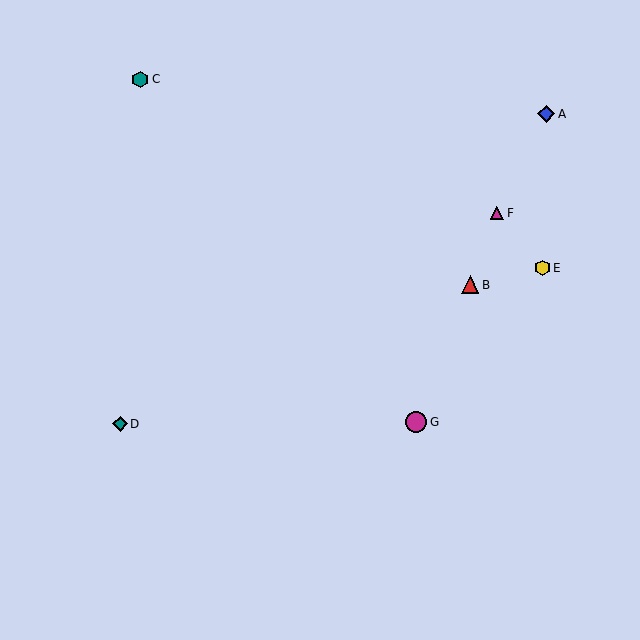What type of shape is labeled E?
Shape E is a yellow hexagon.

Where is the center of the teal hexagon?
The center of the teal hexagon is at (140, 79).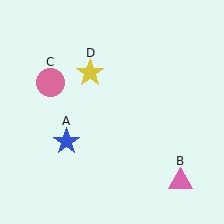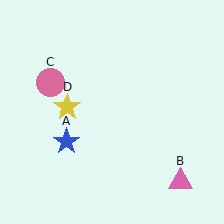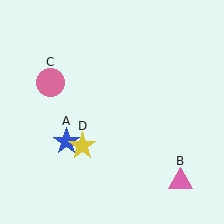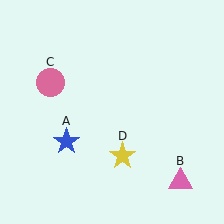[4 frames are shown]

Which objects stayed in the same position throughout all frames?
Blue star (object A) and pink triangle (object B) and pink circle (object C) remained stationary.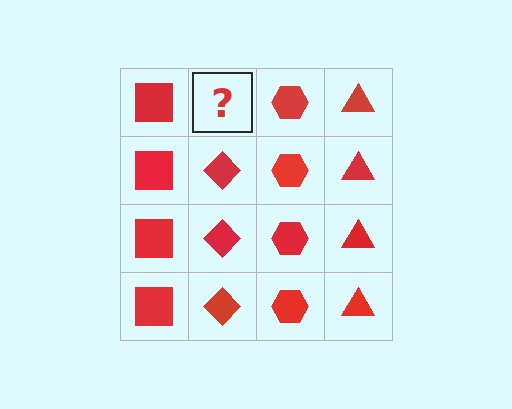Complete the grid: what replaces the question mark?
The question mark should be replaced with a red diamond.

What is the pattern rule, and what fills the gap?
The rule is that each column has a consistent shape. The gap should be filled with a red diamond.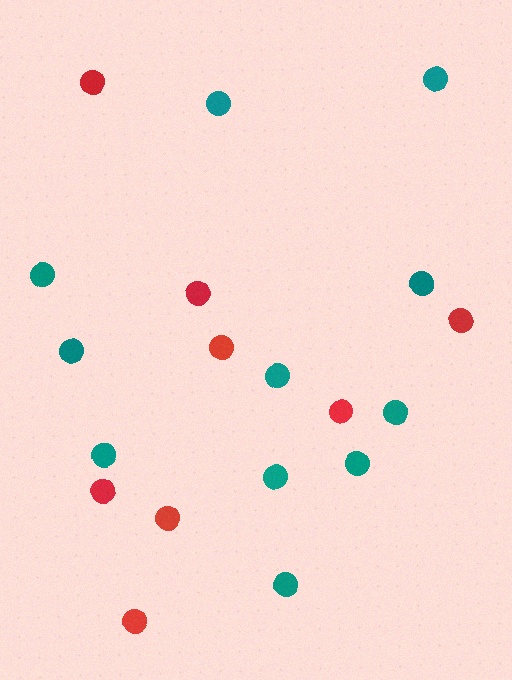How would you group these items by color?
There are 2 groups: one group of teal circles (11) and one group of red circles (8).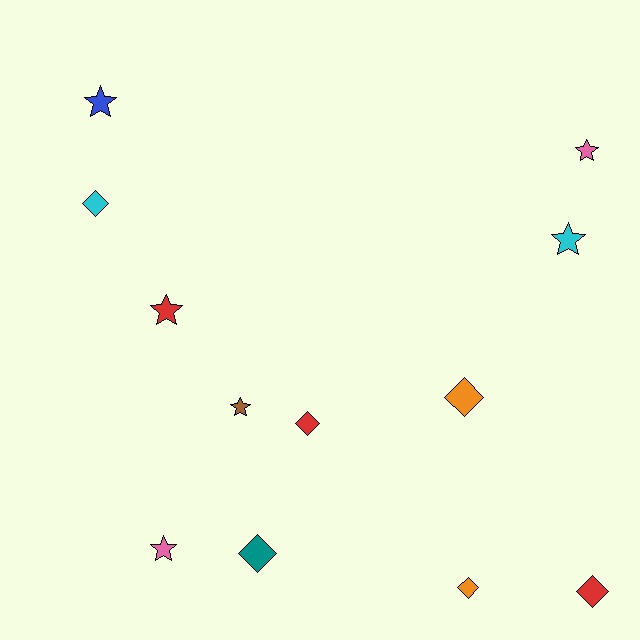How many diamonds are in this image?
There are 6 diamonds.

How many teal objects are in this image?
There is 1 teal object.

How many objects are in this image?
There are 12 objects.